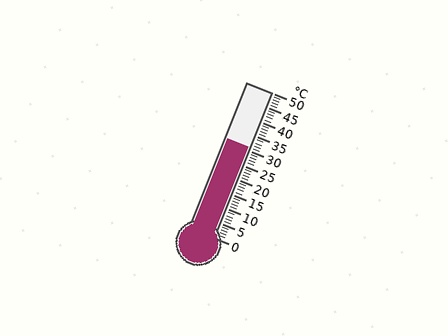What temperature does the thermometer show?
The thermometer shows approximately 31°C.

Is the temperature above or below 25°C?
The temperature is above 25°C.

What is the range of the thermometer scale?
The thermometer scale ranges from 0°C to 50°C.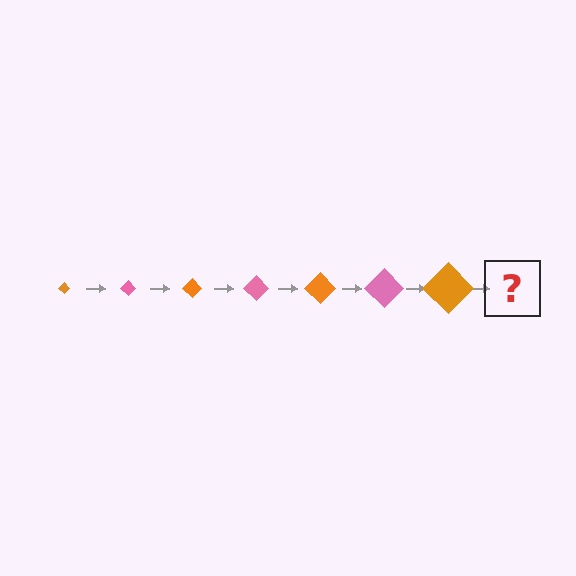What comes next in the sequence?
The next element should be a pink diamond, larger than the previous one.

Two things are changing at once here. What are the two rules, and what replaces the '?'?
The two rules are that the diamond grows larger each step and the color cycles through orange and pink. The '?' should be a pink diamond, larger than the previous one.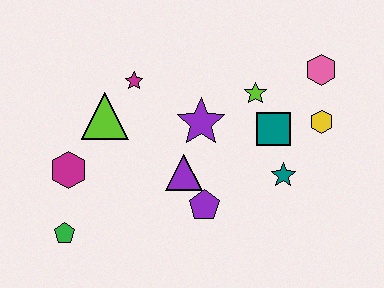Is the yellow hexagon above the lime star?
No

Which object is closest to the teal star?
The teal square is closest to the teal star.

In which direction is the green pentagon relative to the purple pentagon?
The green pentagon is to the left of the purple pentagon.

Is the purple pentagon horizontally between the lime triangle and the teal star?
Yes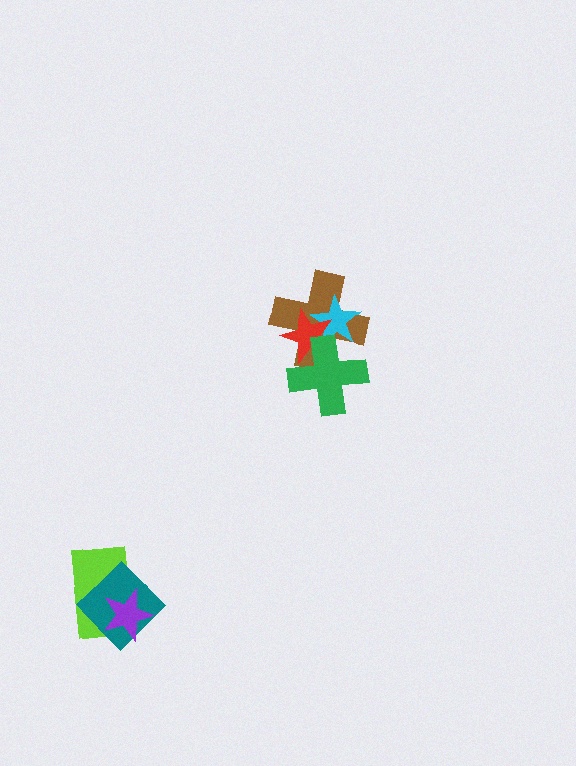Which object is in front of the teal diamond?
The purple star is in front of the teal diamond.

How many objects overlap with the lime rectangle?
2 objects overlap with the lime rectangle.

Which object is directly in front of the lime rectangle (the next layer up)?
The teal diamond is directly in front of the lime rectangle.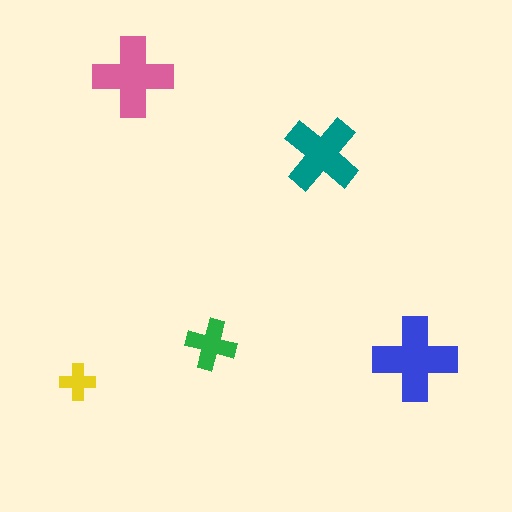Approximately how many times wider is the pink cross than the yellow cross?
About 2 times wider.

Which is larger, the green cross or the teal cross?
The teal one.